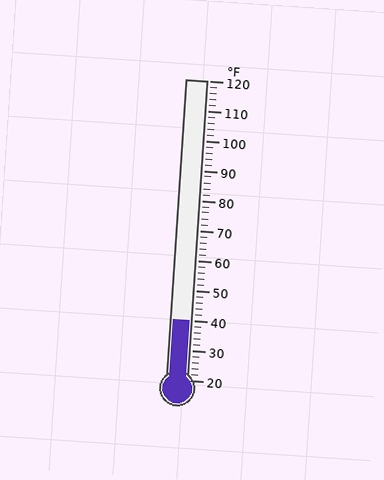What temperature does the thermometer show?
The thermometer shows approximately 40°F.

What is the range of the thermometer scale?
The thermometer scale ranges from 20°F to 120°F.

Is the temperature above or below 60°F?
The temperature is below 60°F.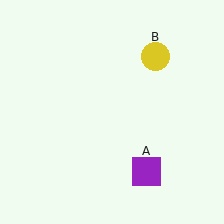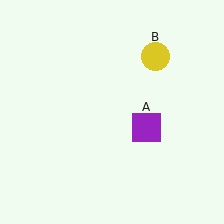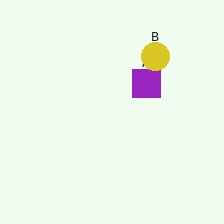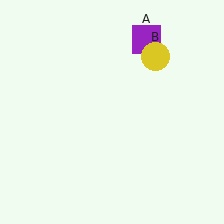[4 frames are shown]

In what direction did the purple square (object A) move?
The purple square (object A) moved up.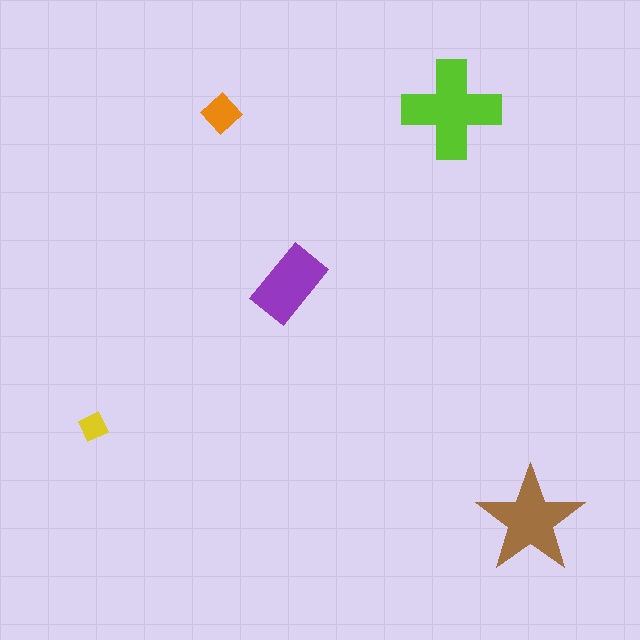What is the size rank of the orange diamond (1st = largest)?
4th.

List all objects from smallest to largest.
The yellow diamond, the orange diamond, the purple rectangle, the brown star, the lime cross.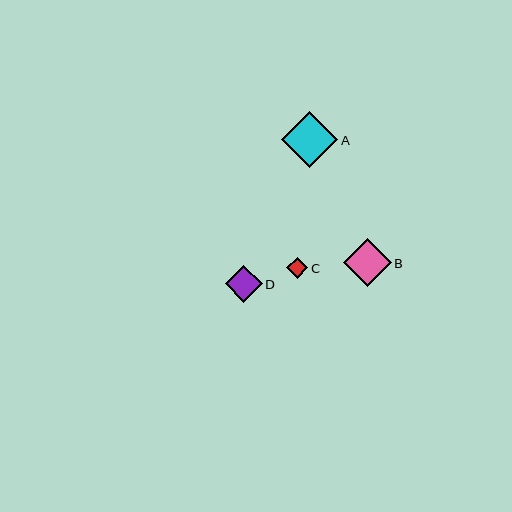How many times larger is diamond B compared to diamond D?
Diamond B is approximately 1.3 times the size of diamond D.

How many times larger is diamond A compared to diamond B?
Diamond A is approximately 1.2 times the size of diamond B.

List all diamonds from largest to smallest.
From largest to smallest: A, B, D, C.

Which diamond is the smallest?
Diamond C is the smallest with a size of approximately 21 pixels.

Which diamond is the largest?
Diamond A is the largest with a size of approximately 56 pixels.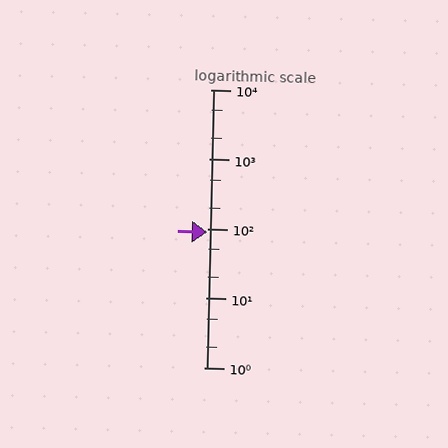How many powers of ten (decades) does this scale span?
The scale spans 4 decades, from 1 to 10000.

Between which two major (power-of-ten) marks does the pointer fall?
The pointer is between 10 and 100.